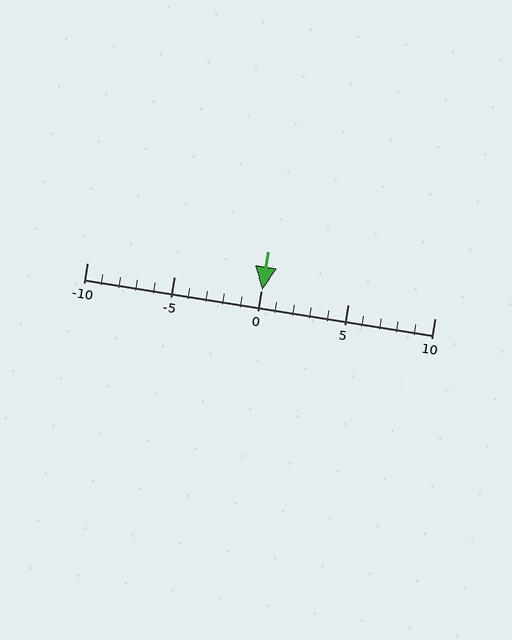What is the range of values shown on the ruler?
The ruler shows values from -10 to 10.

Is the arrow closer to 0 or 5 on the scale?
The arrow is closer to 0.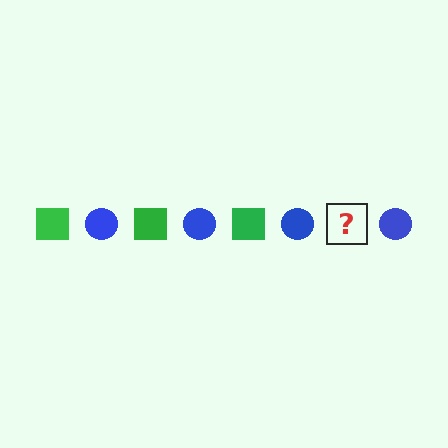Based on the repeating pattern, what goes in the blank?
The blank should be a green square.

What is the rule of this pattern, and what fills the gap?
The rule is that the pattern alternates between green square and blue circle. The gap should be filled with a green square.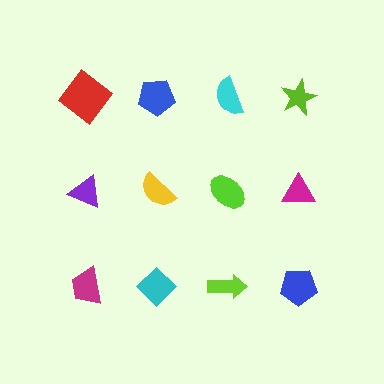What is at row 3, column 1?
A magenta trapezoid.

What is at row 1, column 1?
A red diamond.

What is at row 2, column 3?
A lime ellipse.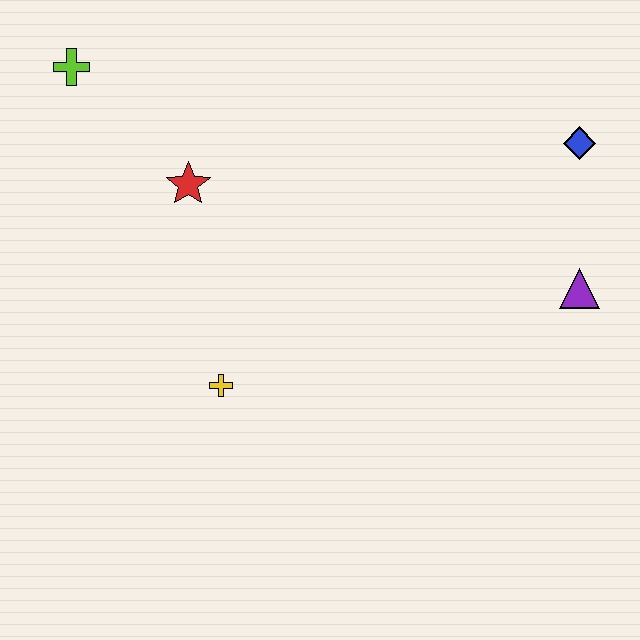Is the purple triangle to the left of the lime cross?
No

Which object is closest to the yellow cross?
The red star is closest to the yellow cross.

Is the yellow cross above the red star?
No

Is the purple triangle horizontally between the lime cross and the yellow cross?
No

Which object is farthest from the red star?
The purple triangle is farthest from the red star.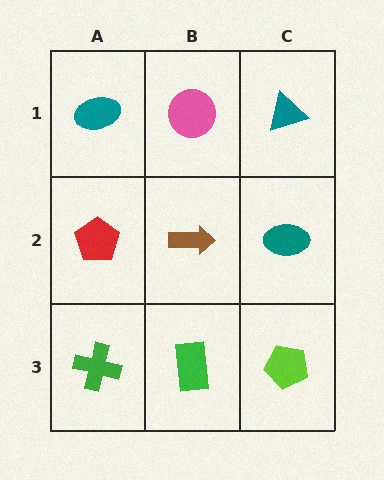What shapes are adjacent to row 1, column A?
A red pentagon (row 2, column A), a pink circle (row 1, column B).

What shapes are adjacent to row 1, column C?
A teal ellipse (row 2, column C), a pink circle (row 1, column B).